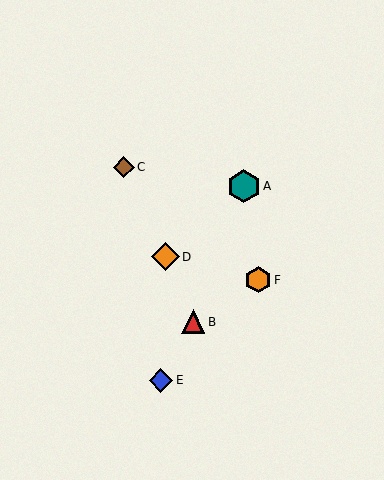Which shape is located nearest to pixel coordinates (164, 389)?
The blue diamond (labeled E) at (161, 380) is nearest to that location.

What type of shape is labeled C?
Shape C is a brown diamond.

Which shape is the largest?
The teal hexagon (labeled A) is the largest.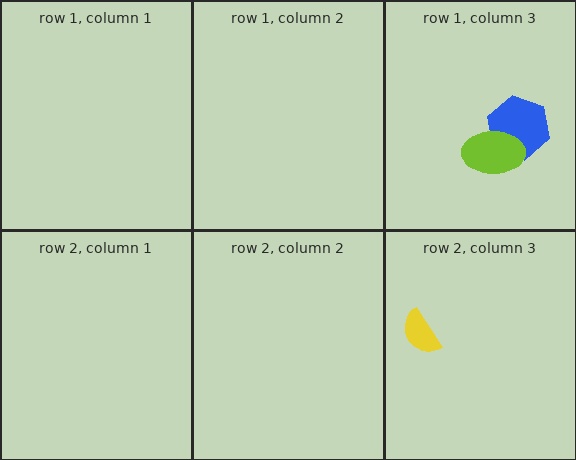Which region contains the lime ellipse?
The row 1, column 3 region.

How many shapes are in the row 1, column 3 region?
2.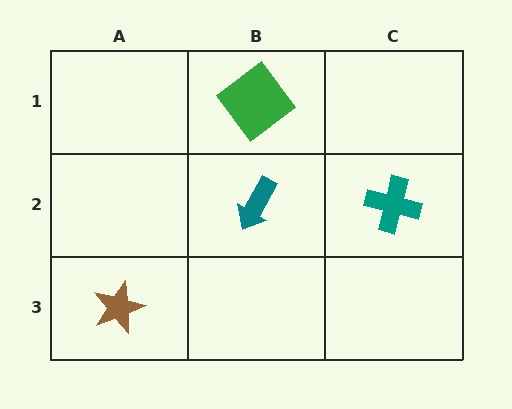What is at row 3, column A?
A brown star.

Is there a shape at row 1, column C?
No, that cell is empty.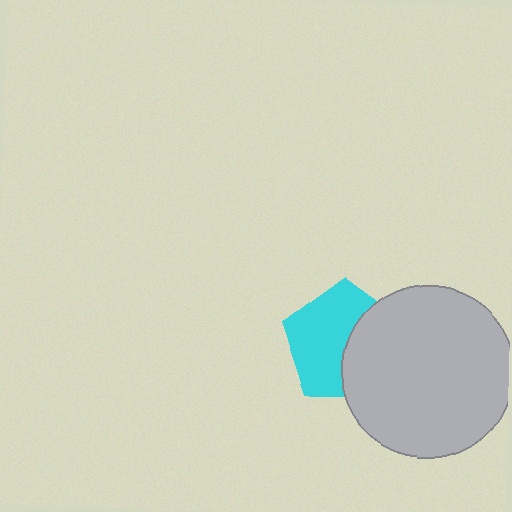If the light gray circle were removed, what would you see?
You would see the complete cyan pentagon.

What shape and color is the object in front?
The object in front is a light gray circle.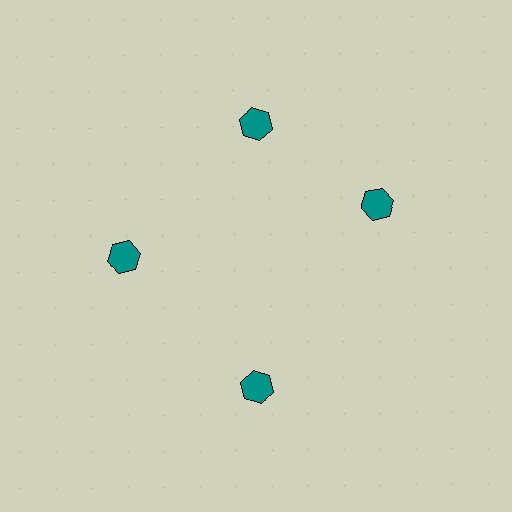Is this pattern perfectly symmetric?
No. The 4 teal hexagons are arranged in a ring, but one element near the 3 o'clock position is rotated out of alignment along the ring, breaking the 4-fold rotational symmetry.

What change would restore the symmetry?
The symmetry would be restored by rotating it back into even spacing with its neighbors so that all 4 hexagons sit at equal angles and equal distance from the center.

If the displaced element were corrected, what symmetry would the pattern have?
It would have 4-fold rotational symmetry — the pattern would map onto itself every 90 degrees.